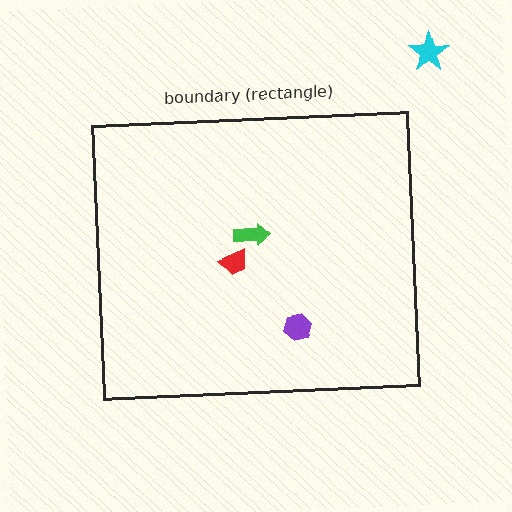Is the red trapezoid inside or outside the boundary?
Inside.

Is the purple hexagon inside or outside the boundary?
Inside.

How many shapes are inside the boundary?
3 inside, 1 outside.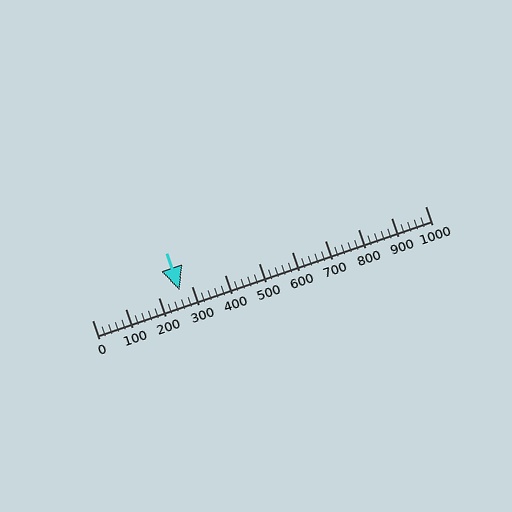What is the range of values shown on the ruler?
The ruler shows values from 0 to 1000.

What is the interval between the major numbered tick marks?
The major tick marks are spaced 100 units apart.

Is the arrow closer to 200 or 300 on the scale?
The arrow is closer to 300.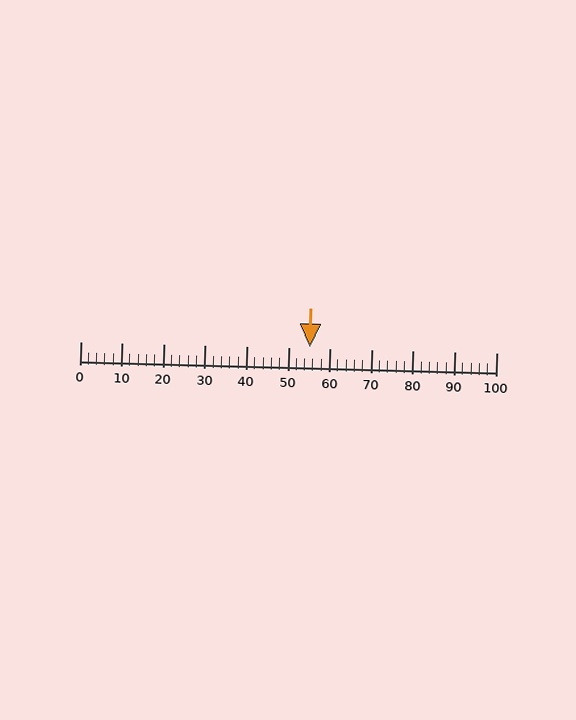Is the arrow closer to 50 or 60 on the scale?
The arrow is closer to 60.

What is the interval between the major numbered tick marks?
The major tick marks are spaced 10 units apart.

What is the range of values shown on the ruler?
The ruler shows values from 0 to 100.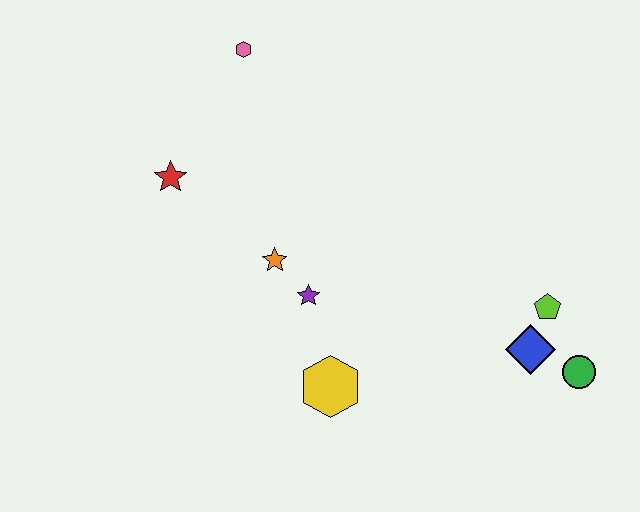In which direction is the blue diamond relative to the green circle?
The blue diamond is to the left of the green circle.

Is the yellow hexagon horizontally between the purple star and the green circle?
Yes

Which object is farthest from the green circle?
The pink hexagon is farthest from the green circle.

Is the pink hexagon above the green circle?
Yes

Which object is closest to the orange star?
The purple star is closest to the orange star.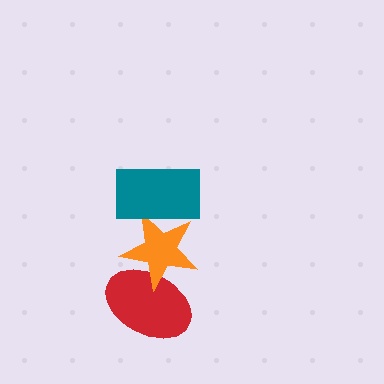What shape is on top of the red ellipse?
The orange star is on top of the red ellipse.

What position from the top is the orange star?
The orange star is 2nd from the top.